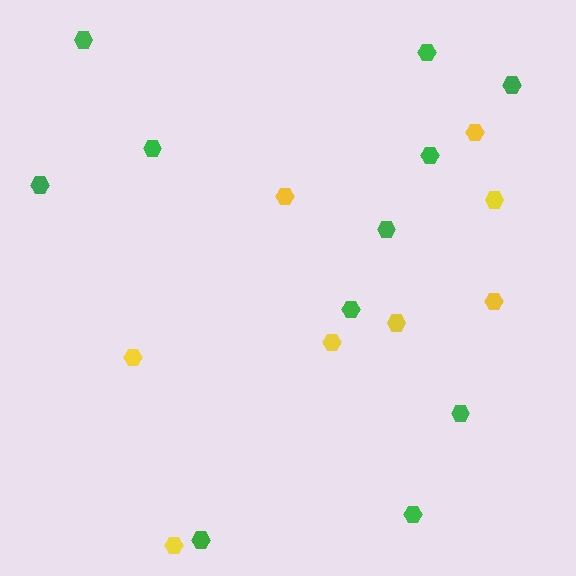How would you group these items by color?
There are 2 groups: one group of green hexagons (11) and one group of yellow hexagons (8).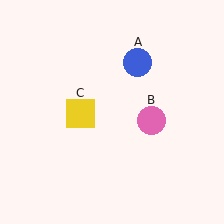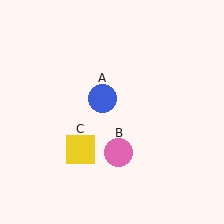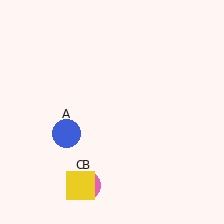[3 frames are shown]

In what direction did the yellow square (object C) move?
The yellow square (object C) moved down.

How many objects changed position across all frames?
3 objects changed position: blue circle (object A), pink circle (object B), yellow square (object C).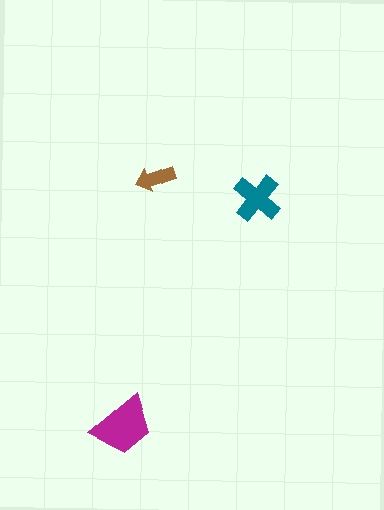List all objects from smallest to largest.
The brown arrow, the teal cross, the magenta trapezoid.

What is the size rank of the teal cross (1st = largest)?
2nd.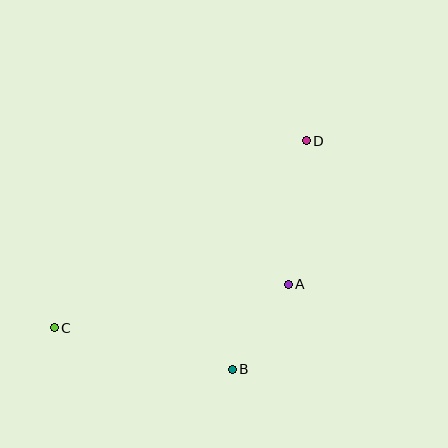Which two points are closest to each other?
Points A and B are closest to each other.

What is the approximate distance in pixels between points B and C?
The distance between B and C is approximately 182 pixels.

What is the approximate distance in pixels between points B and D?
The distance between B and D is approximately 240 pixels.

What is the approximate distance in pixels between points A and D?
The distance between A and D is approximately 144 pixels.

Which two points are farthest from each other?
Points C and D are farthest from each other.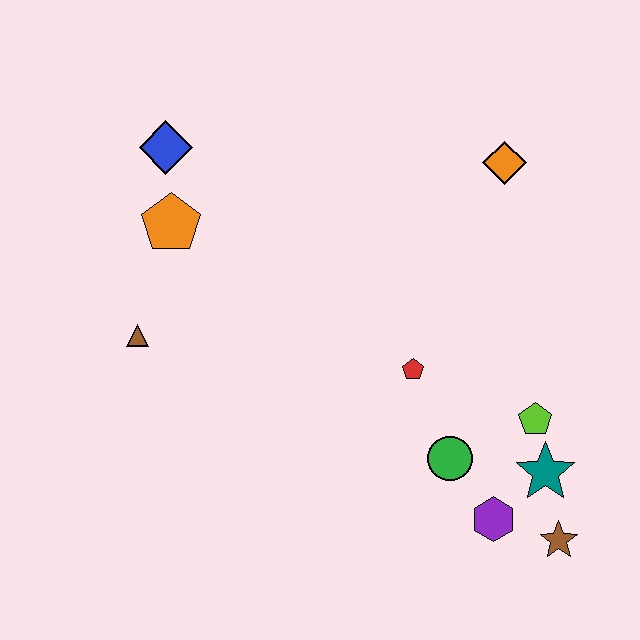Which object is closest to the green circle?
The purple hexagon is closest to the green circle.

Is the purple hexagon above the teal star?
No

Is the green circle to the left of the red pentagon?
No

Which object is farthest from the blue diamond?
The brown star is farthest from the blue diamond.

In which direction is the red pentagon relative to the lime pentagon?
The red pentagon is to the left of the lime pentagon.